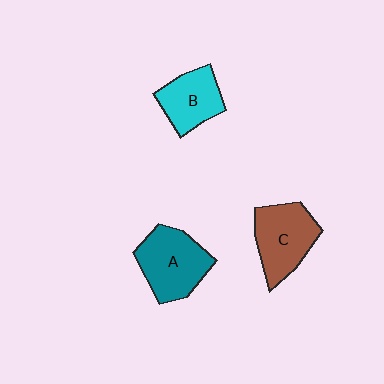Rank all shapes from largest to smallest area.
From largest to smallest: A (teal), C (brown), B (cyan).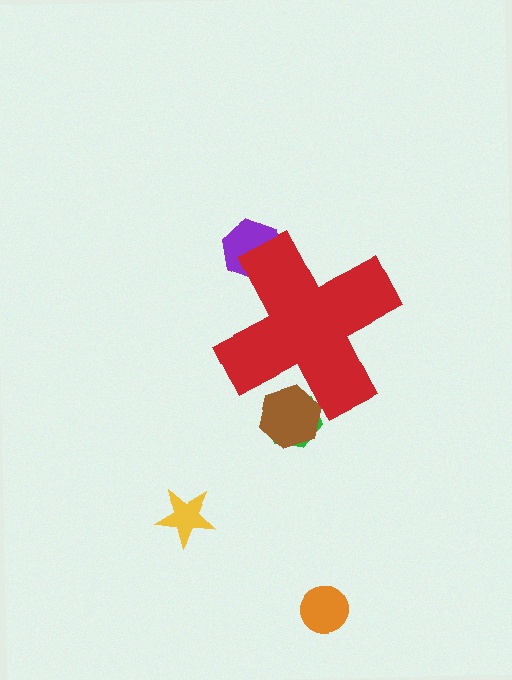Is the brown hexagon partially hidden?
Yes, the brown hexagon is partially hidden behind the red cross.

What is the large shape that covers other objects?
A red cross.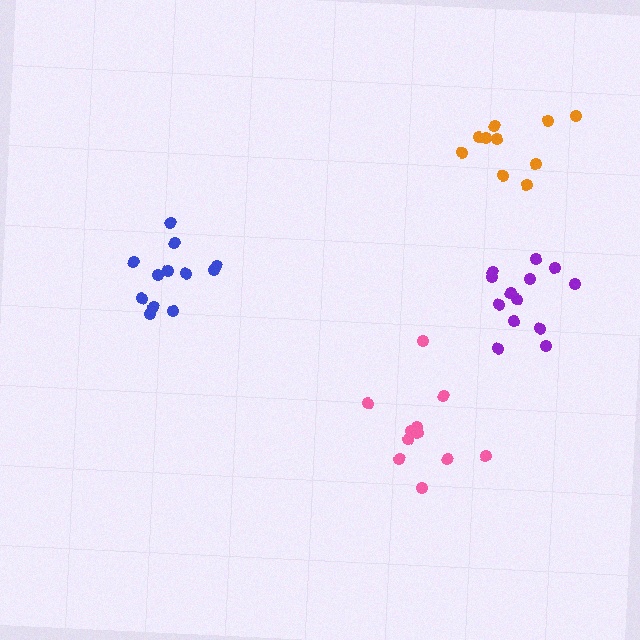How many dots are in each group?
Group 1: 12 dots, Group 2: 10 dots, Group 3: 11 dots, Group 4: 13 dots (46 total).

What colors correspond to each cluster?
The clusters are colored: blue, orange, pink, purple.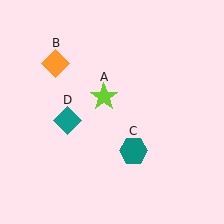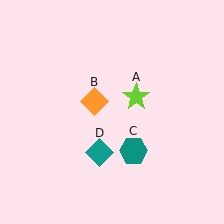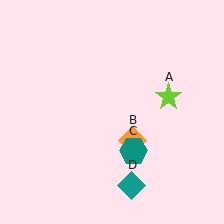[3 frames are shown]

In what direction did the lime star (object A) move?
The lime star (object A) moved right.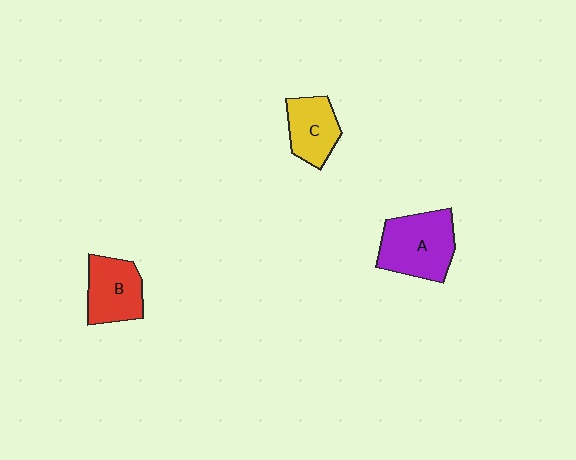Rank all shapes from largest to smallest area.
From largest to smallest: A (purple), B (red), C (yellow).